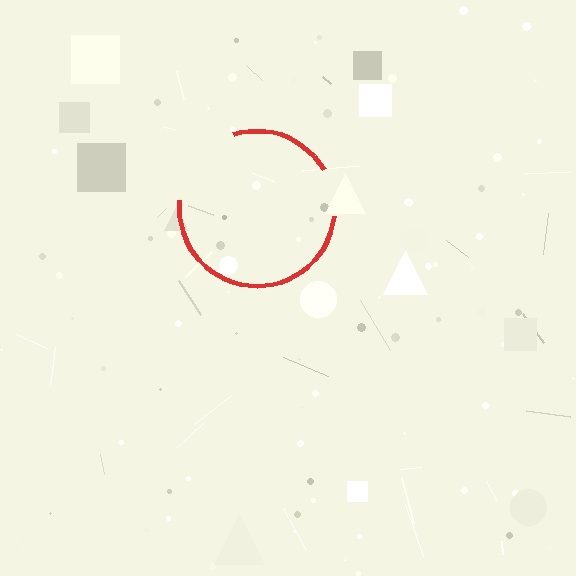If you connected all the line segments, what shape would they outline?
They would outline a circle.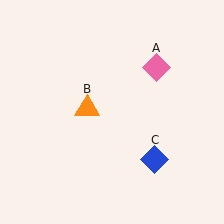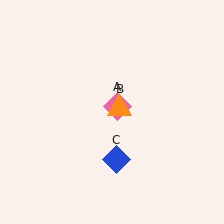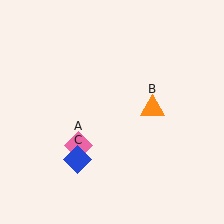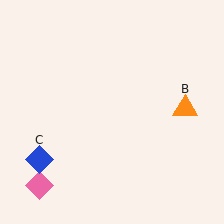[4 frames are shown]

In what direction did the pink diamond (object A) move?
The pink diamond (object A) moved down and to the left.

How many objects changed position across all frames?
3 objects changed position: pink diamond (object A), orange triangle (object B), blue diamond (object C).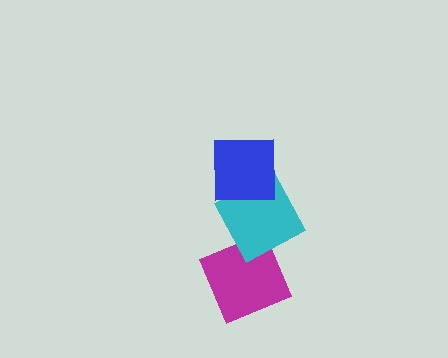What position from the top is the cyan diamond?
The cyan diamond is 2nd from the top.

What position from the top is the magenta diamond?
The magenta diamond is 3rd from the top.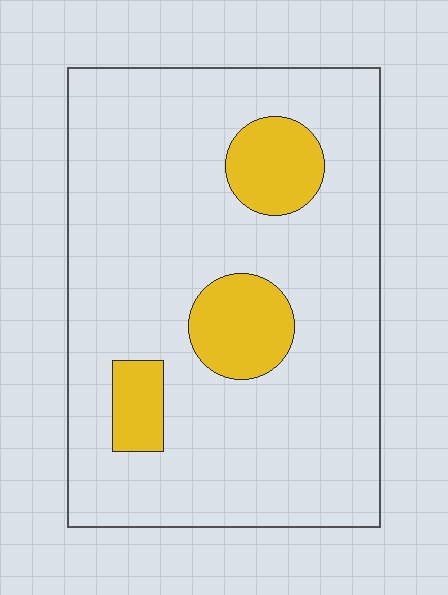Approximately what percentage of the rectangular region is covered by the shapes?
Approximately 15%.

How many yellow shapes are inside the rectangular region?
3.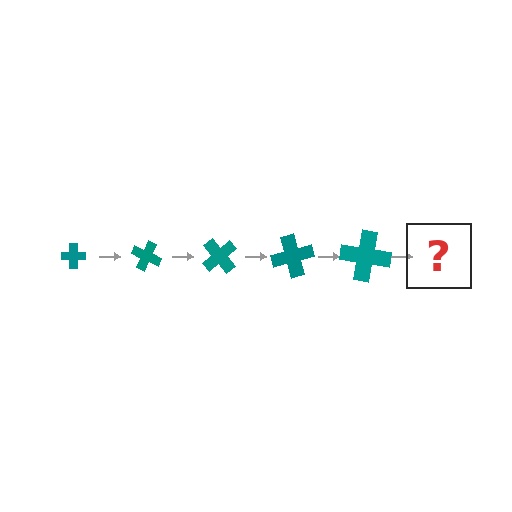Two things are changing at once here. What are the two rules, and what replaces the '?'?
The two rules are that the cross grows larger each step and it rotates 25 degrees each step. The '?' should be a cross, larger than the previous one and rotated 125 degrees from the start.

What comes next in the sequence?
The next element should be a cross, larger than the previous one and rotated 125 degrees from the start.